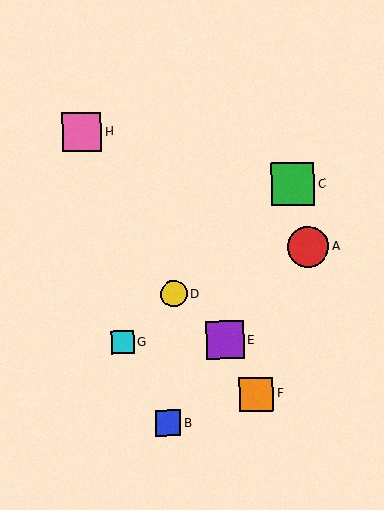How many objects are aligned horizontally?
2 objects (E, G) are aligned horizontally.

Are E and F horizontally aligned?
No, E is at y≈340 and F is at y≈394.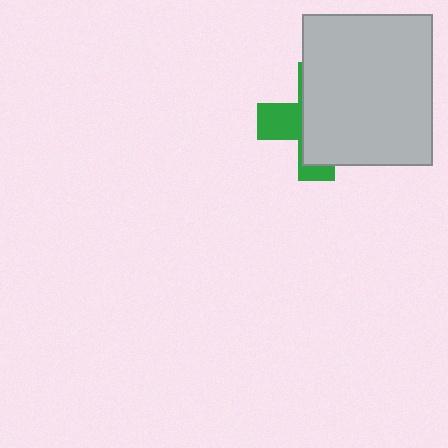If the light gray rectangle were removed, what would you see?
You would see the complete green cross.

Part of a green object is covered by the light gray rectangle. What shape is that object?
It is a cross.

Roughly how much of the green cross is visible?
A small part of it is visible (roughly 33%).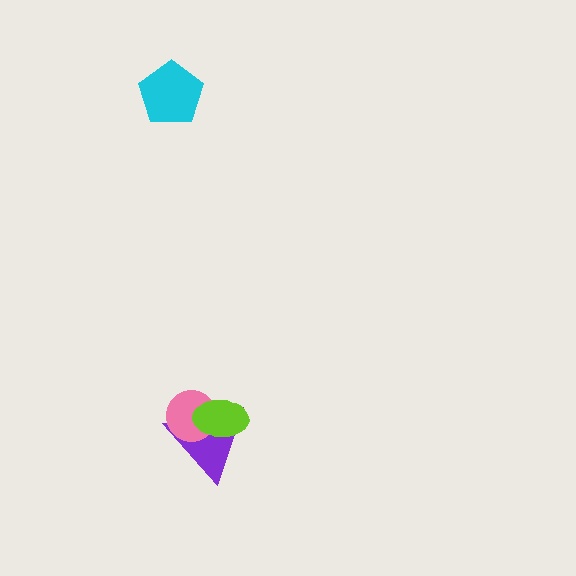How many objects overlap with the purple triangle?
2 objects overlap with the purple triangle.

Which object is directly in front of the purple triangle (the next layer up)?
The pink circle is directly in front of the purple triangle.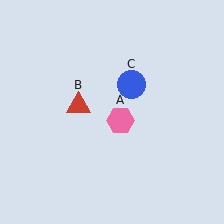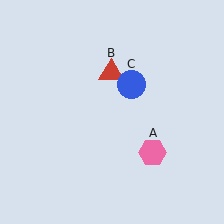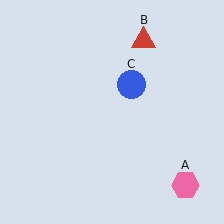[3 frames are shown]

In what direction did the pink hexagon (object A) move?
The pink hexagon (object A) moved down and to the right.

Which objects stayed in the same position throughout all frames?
Blue circle (object C) remained stationary.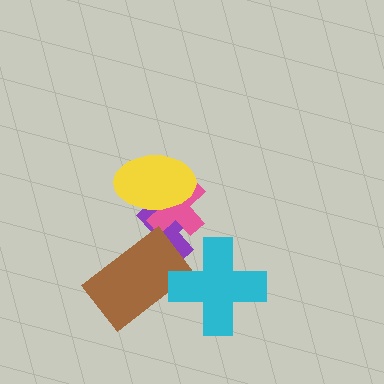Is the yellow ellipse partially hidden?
No, no other shape covers it.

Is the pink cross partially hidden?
Yes, it is partially covered by another shape.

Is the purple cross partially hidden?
Yes, it is partially covered by another shape.